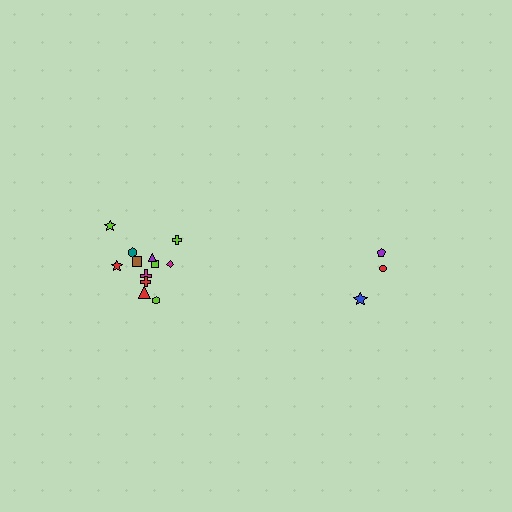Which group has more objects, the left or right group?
The left group.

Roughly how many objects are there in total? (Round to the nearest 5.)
Roughly 15 objects in total.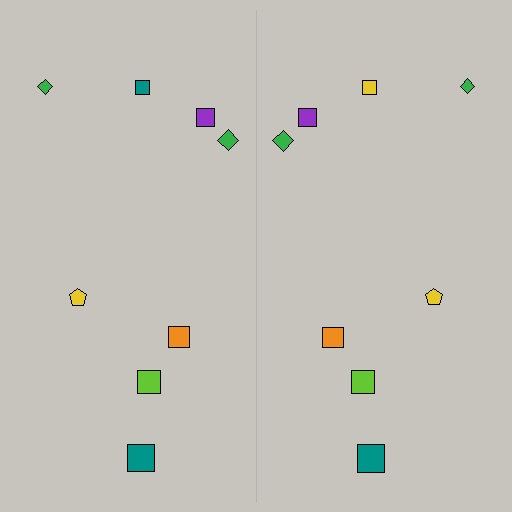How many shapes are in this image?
There are 16 shapes in this image.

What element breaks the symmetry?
The yellow square on the right side breaks the symmetry — its mirror counterpart is teal.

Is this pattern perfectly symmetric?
No, the pattern is not perfectly symmetric. The yellow square on the right side breaks the symmetry — its mirror counterpart is teal.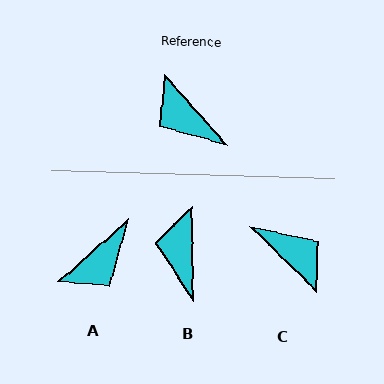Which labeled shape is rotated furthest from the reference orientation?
C, about 176 degrees away.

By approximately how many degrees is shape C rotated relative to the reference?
Approximately 176 degrees clockwise.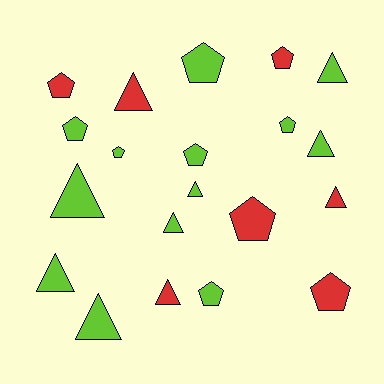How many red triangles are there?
There are 3 red triangles.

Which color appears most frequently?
Lime, with 13 objects.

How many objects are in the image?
There are 20 objects.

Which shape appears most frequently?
Pentagon, with 10 objects.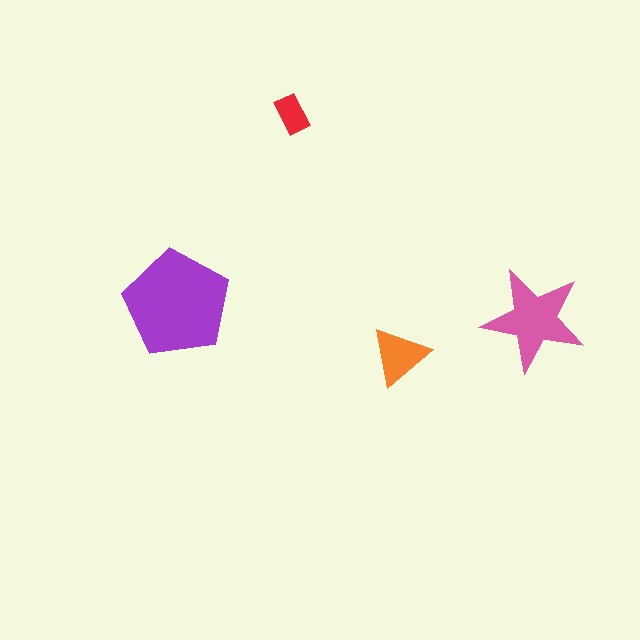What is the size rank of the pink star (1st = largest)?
2nd.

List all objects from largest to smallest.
The purple pentagon, the pink star, the orange triangle, the red rectangle.